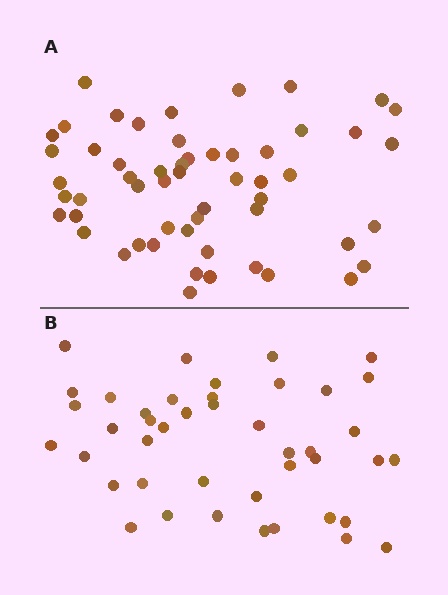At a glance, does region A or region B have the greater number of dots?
Region A (the top region) has more dots.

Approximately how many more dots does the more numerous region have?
Region A has roughly 12 or so more dots than region B.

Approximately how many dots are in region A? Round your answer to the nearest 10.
About 60 dots. (The exact count is 55, which rounds to 60.)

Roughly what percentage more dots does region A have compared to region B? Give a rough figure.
About 30% more.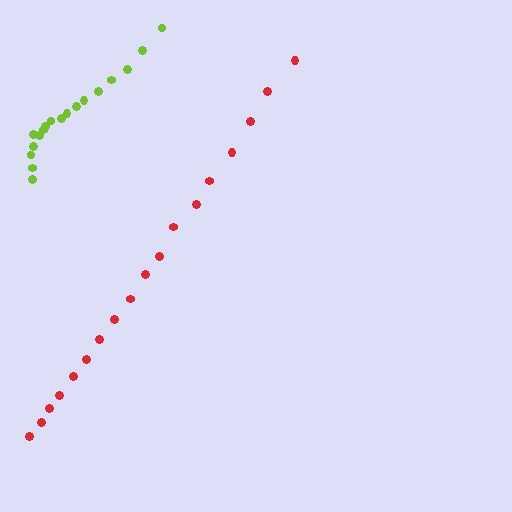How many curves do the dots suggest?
There are 2 distinct paths.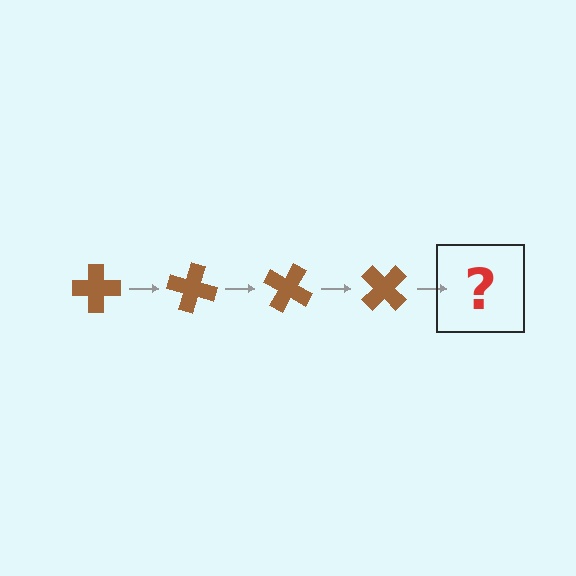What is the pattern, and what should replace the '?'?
The pattern is that the cross rotates 15 degrees each step. The '?' should be a brown cross rotated 60 degrees.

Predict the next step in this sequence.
The next step is a brown cross rotated 60 degrees.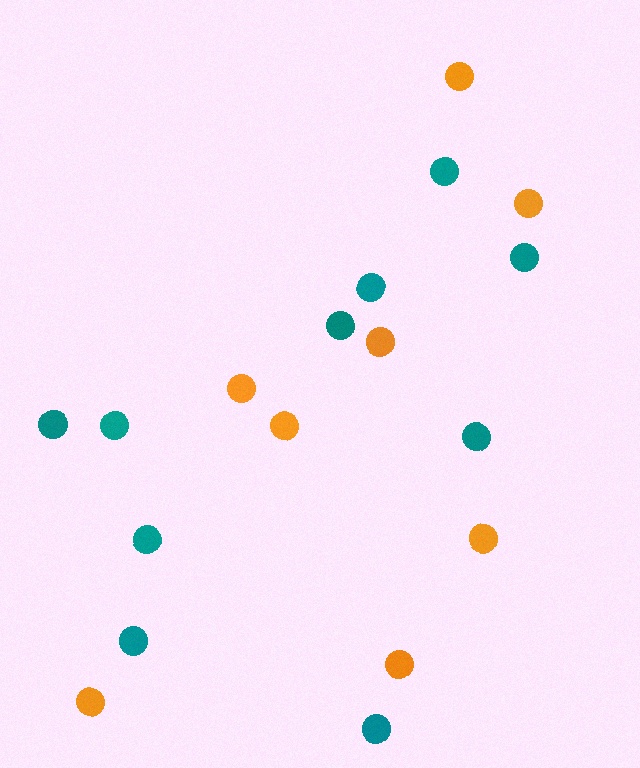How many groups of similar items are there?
There are 2 groups: one group of teal circles (10) and one group of orange circles (8).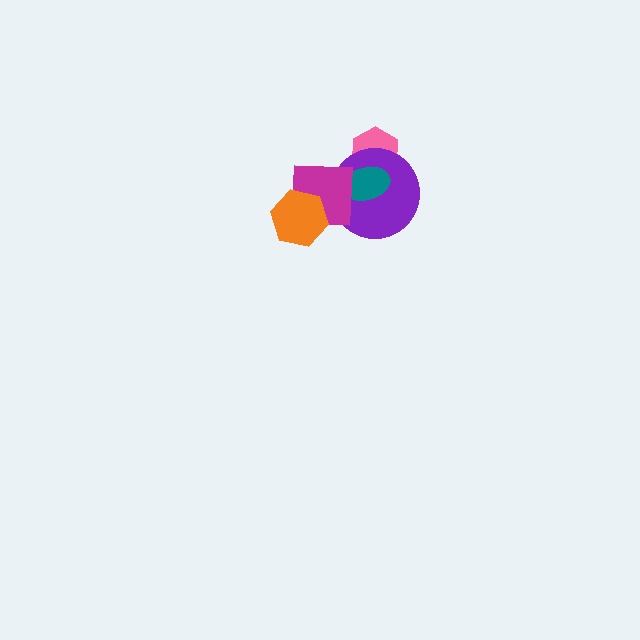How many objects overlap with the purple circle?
3 objects overlap with the purple circle.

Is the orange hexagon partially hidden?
No, no other shape covers it.